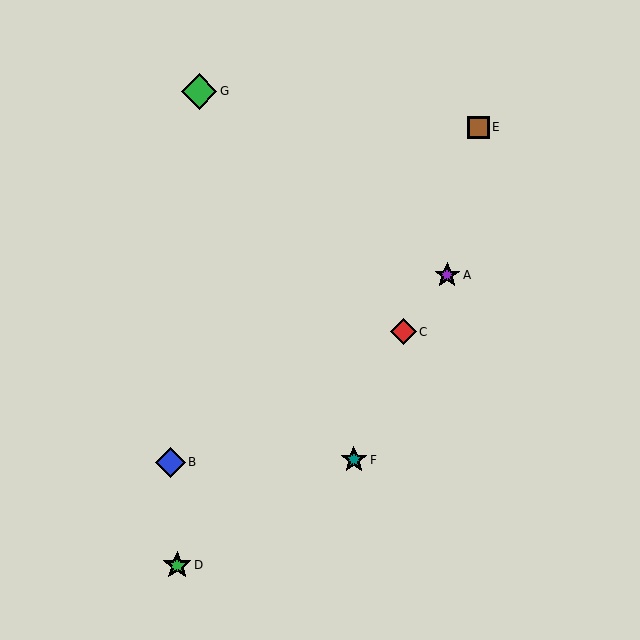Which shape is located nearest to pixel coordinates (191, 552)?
The green star (labeled D) at (177, 565) is nearest to that location.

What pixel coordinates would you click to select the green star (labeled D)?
Click at (177, 565) to select the green star D.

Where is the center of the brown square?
The center of the brown square is at (479, 127).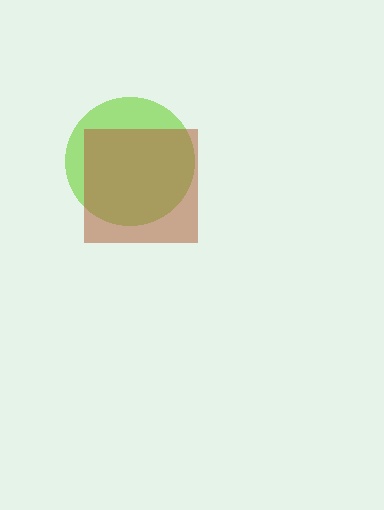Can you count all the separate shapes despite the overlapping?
Yes, there are 2 separate shapes.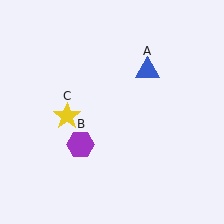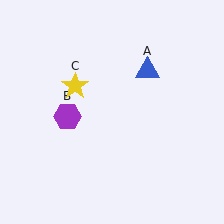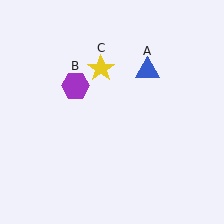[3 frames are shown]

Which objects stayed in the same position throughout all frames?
Blue triangle (object A) remained stationary.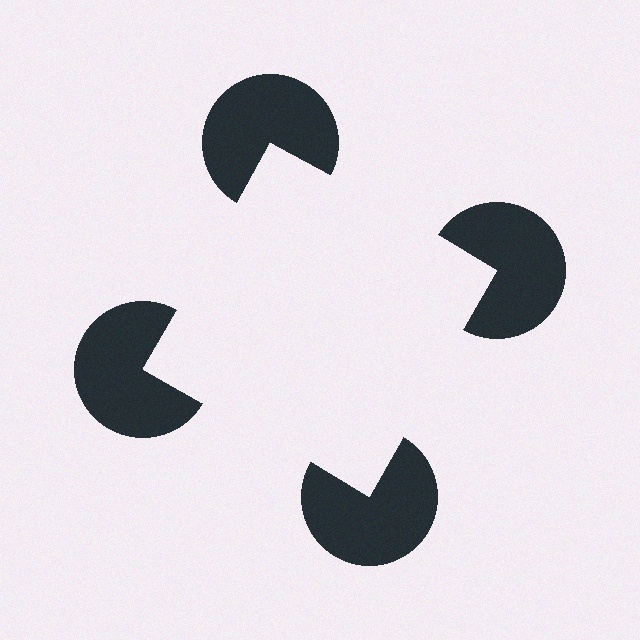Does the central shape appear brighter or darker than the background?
It typically appears slightly brighter than the background, even though no actual brightness change is drawn.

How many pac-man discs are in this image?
There are 4 — one at each vertex of the illusory square.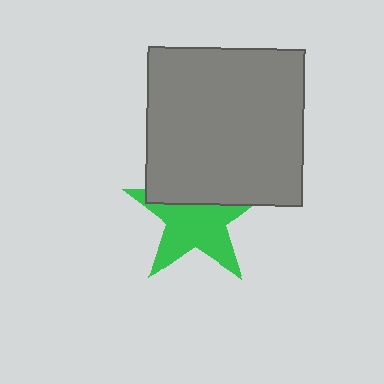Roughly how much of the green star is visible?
About half of it is visible (roughly 61%).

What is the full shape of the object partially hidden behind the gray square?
The partially hidden object is a green star.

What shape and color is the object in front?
The object in front is a gray square.